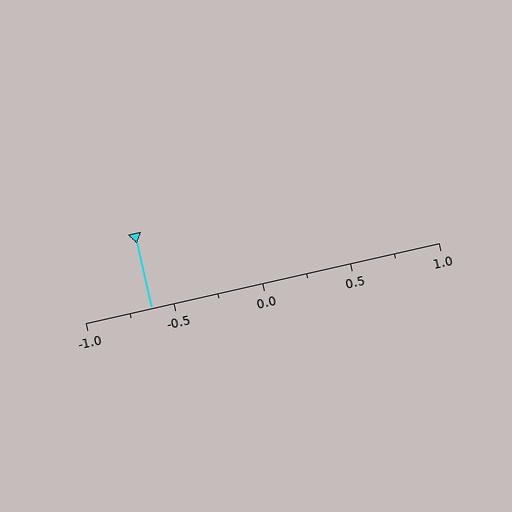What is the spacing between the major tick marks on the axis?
The major ticks are spaced 0.5 apart.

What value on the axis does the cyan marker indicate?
The marker indicates approximately -0.62.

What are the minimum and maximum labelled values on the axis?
The axis runs from -1.0 to 1.0.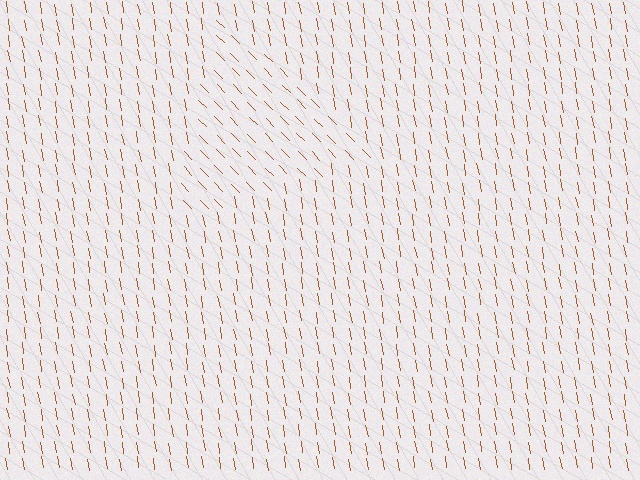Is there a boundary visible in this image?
Yes, there is a texture boundary formed by a change in line orientation.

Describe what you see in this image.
The image is filled with small brown line segments. A triangle region in the image has lines oriented differently from the surrounding lines, creating a visible texture boundary.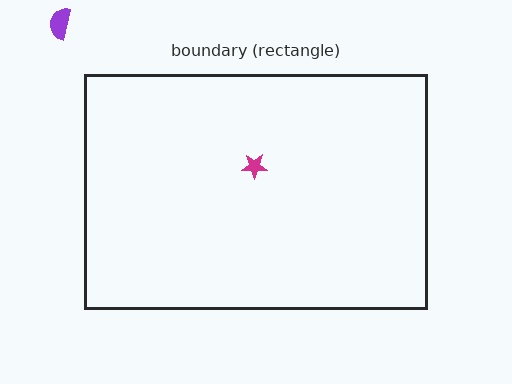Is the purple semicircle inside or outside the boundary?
Outside.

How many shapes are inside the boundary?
1 inside, 1 outside.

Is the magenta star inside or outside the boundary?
Inside.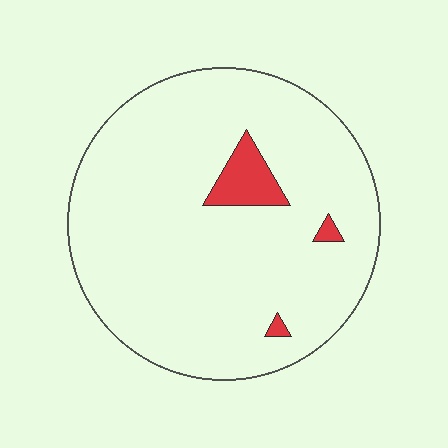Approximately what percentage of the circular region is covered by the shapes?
Approximately 5%.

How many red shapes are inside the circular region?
3.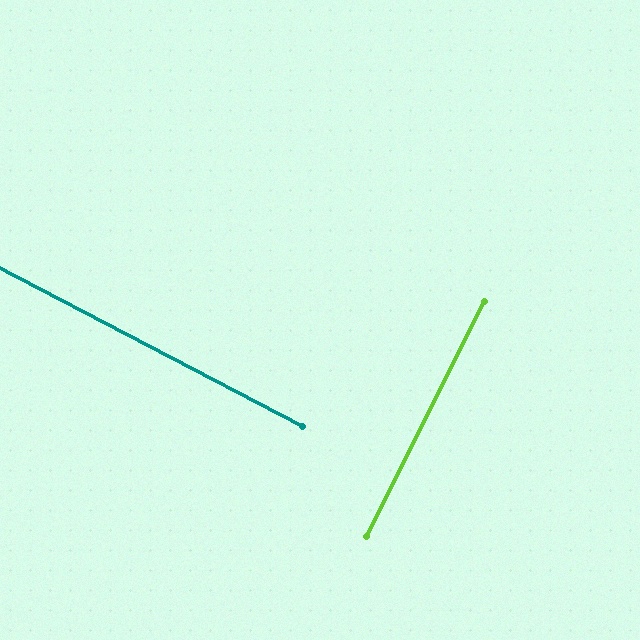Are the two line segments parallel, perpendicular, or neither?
Perpendicular — they meet at approximately 89°.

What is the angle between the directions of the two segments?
Approximately 89 degrees.